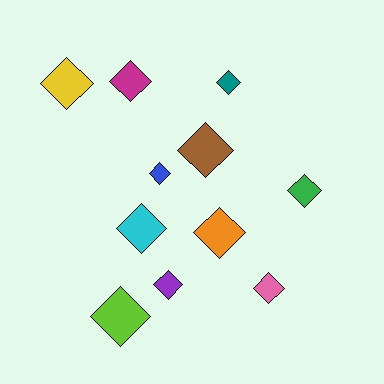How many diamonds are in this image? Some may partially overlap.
There are 11 diamonds.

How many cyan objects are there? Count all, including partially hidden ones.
There is 1 cyan object.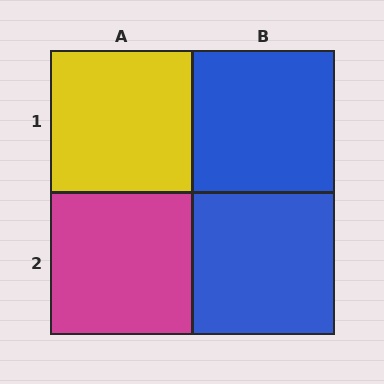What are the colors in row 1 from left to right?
Yellow, blue.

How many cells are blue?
2 cells are blue.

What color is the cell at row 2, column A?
Magenta.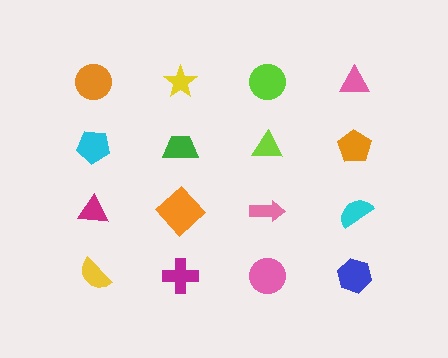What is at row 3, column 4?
A cyan semicircle.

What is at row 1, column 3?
A lime circle.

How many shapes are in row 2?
4 shapes.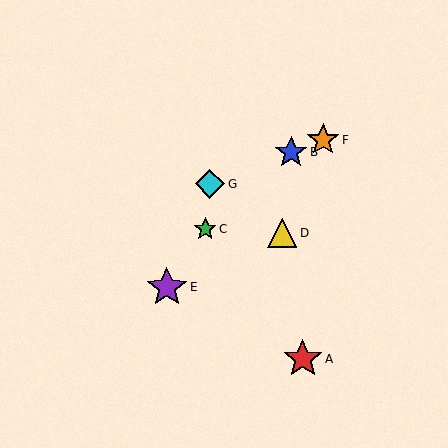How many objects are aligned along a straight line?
3 objects (B, F, G) are aligned along a straight line.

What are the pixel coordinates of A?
Object A is at (303, 359).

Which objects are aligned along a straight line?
Objects B, F, G are aligned along a straight line.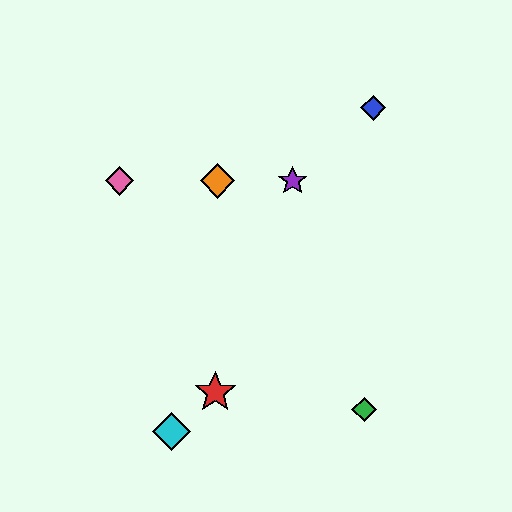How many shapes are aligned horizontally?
4 shapes (the yellow diamond, the purple star, the orange diamond, the pink diamond) are aligned horizontally.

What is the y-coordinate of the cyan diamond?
The cyan diamond is at y≈431.